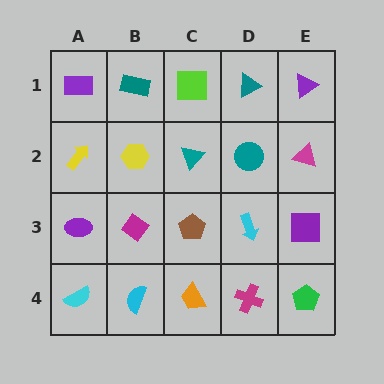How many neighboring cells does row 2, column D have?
4.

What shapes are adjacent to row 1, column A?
A yellow arrow (row 2, column A), a teal rectangle (row 1, column B).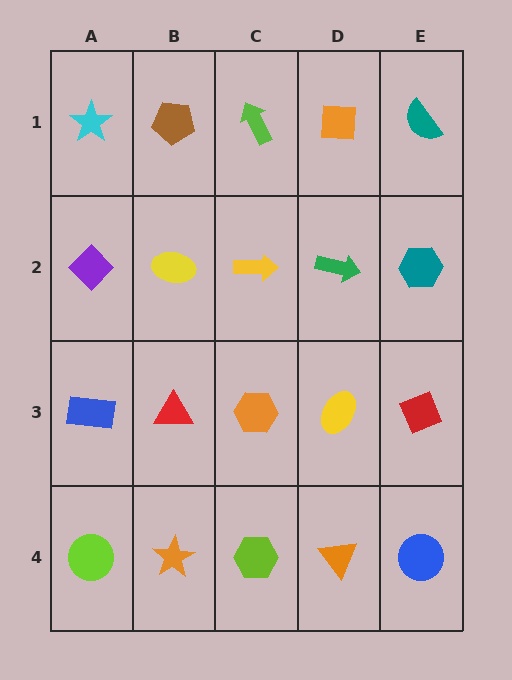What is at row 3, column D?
A yellow ellipse.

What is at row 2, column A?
A purple diamond.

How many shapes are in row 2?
5 shapes.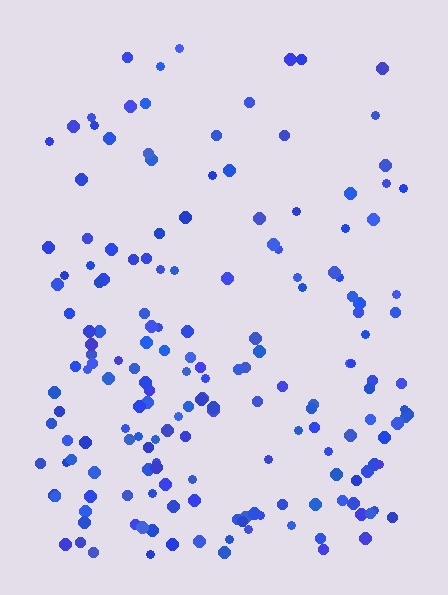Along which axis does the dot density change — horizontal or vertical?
Vertical.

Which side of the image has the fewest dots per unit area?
The top.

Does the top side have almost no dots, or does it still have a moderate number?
Still a moderate number, just noticeably fewer than the bottom.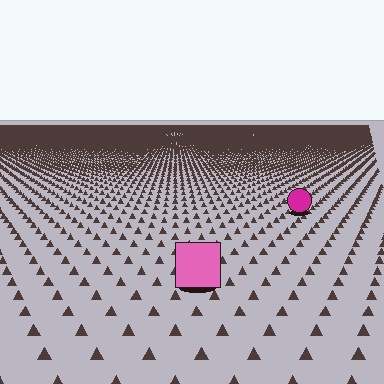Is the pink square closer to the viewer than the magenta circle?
Yes. The pink square is closer — you can tell from the texture gradient: the ground texture is coarser near it.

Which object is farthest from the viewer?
The magenta circle is farthest from the viewer. It appears smaller and the ground texture around it is denser.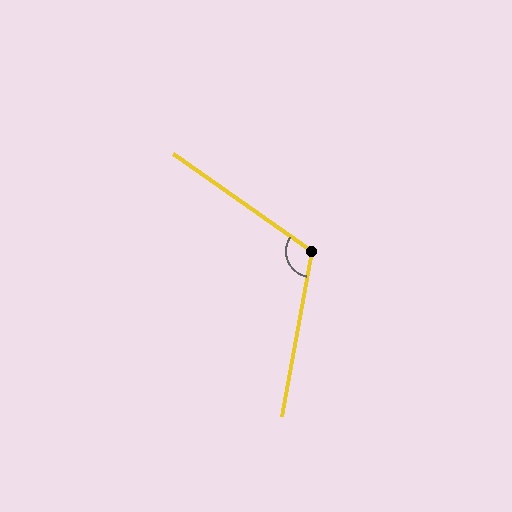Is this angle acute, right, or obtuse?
It is obtuse.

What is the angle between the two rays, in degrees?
Approximately 115 degrees.